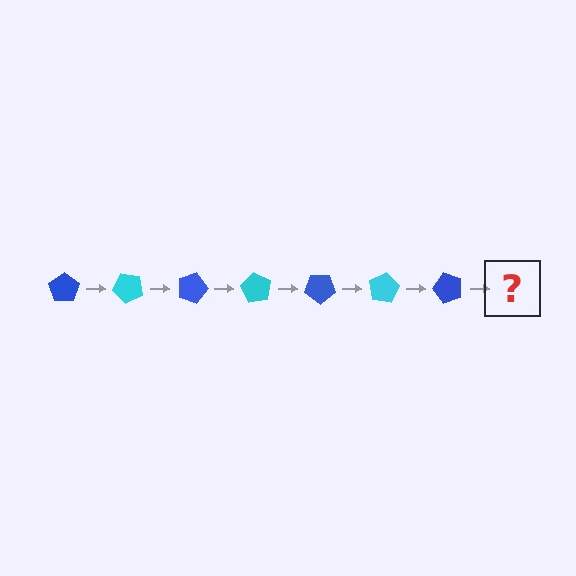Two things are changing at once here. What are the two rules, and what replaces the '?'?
The two rules are that it rotates 45 degrees each step and the color cycles through blue and cyan. The '?' should be a cyan pentagon, rotated 315 degrees from the start.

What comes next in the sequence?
The next element should be a cyan pentagon, rotated 315 degrees from the start.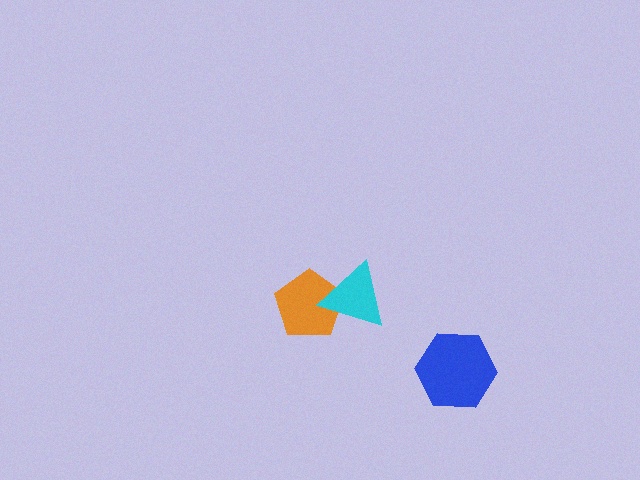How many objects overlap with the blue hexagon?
0 objects overlap with the blue hexagon.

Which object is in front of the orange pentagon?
The cyan triangle is in front of the orange pentagon.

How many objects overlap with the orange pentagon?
1 object overlaps with the orange pentagon.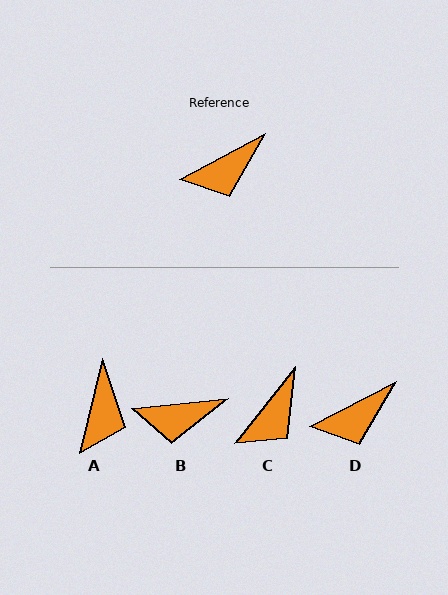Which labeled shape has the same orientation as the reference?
D.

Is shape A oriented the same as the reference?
No, it is off by about 49 degrees.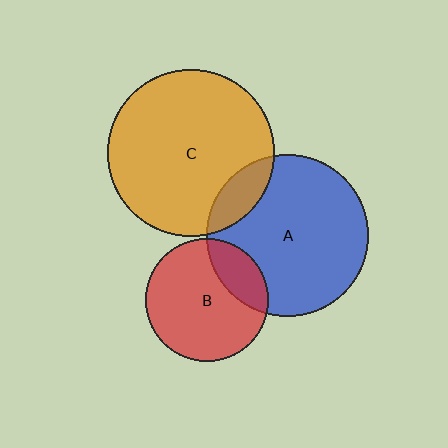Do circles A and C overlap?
Yes.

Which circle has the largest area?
Circle C (orange).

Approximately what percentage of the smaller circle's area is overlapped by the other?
Approximately 15%.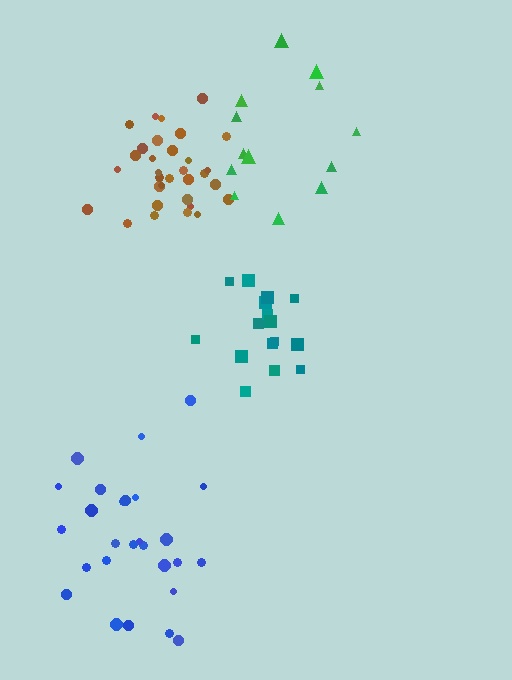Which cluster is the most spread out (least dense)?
Green.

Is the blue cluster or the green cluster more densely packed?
Blue.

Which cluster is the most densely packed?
Brown.